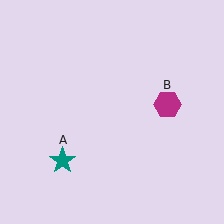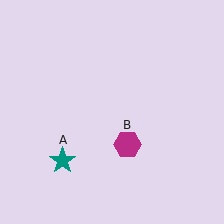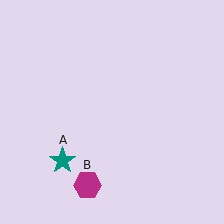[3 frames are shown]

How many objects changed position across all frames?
1 object changed position: magenta hexagon (object B).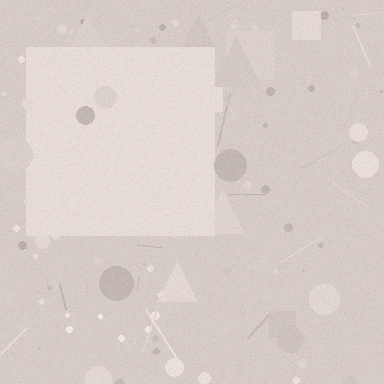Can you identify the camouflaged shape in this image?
The camouflaged shape is a square.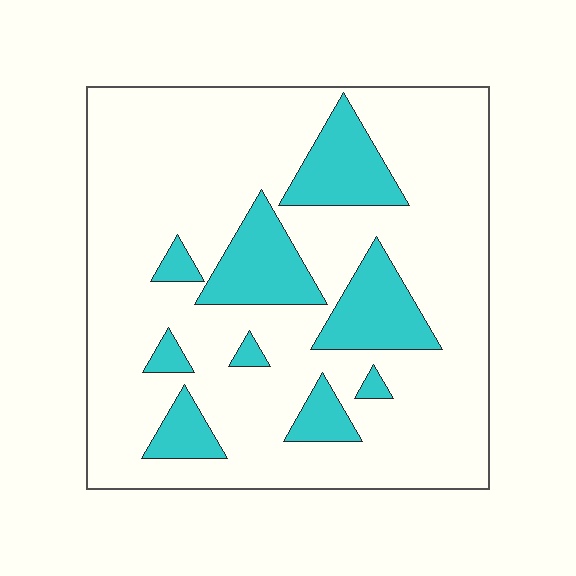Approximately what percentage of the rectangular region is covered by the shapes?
Approximately 20%.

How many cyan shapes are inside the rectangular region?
9.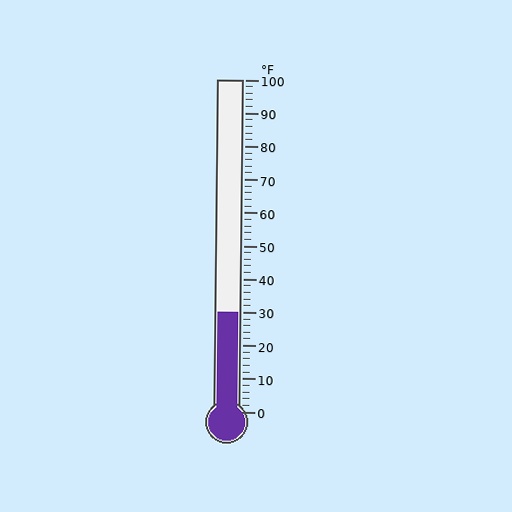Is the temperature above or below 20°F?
The temperature is above 20°F.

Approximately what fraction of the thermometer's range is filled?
The thermometer is filled to approximately 30% of its range.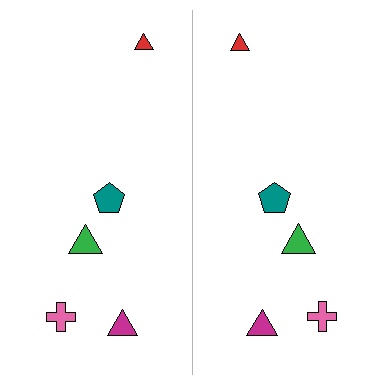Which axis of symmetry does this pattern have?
The pattern has a vertical axis of symmetry running through the center of the image.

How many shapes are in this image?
There are 10 shapes in this image.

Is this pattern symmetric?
Yes, this pattern has bilateral (reflection) symmetry.